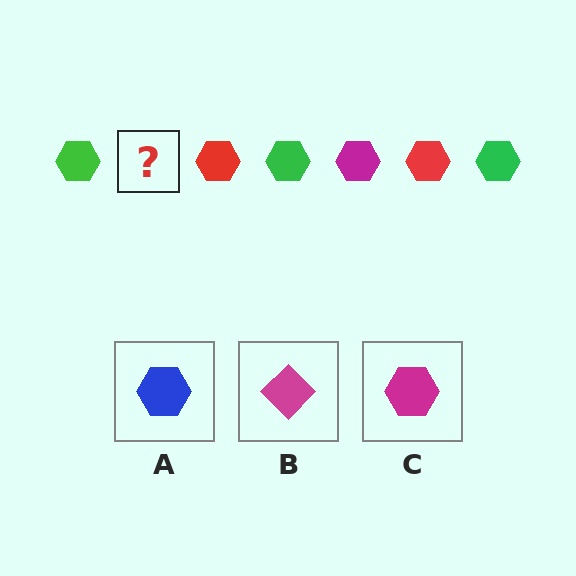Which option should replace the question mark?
Option C.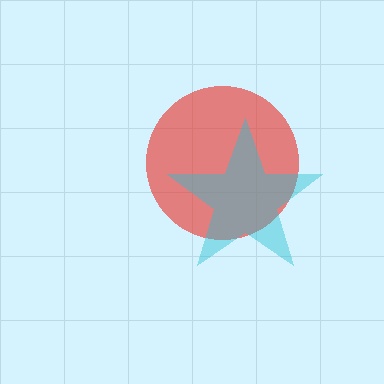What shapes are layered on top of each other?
The layered shapes are: a red circle, a cyan star.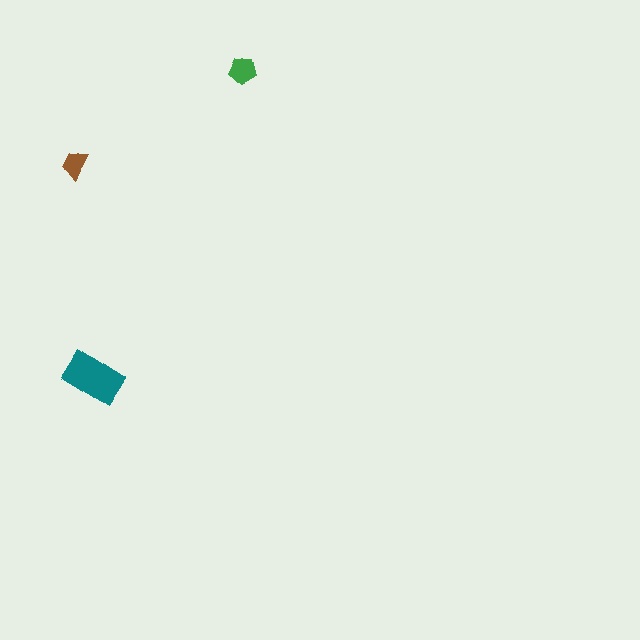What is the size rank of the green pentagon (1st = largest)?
2nd.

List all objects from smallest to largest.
The brown trapezoid, the green pentagon, the teal rectangle.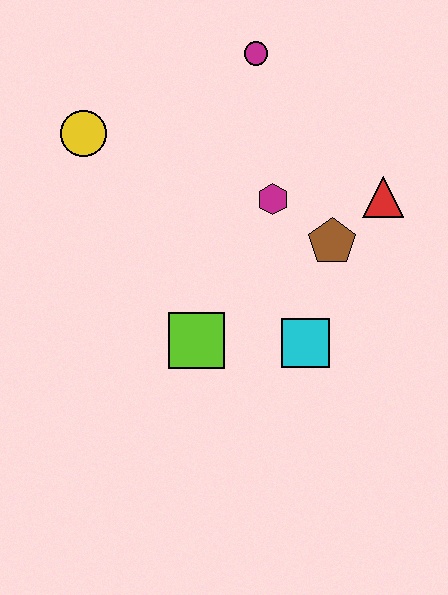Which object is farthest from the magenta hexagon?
The yellow circle is farthest from the magenta hexagon.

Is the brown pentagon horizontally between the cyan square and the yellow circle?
No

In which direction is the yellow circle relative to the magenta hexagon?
The yellow circle is to the left of the magenta hexagon.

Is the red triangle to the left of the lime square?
No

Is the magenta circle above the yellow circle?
Yes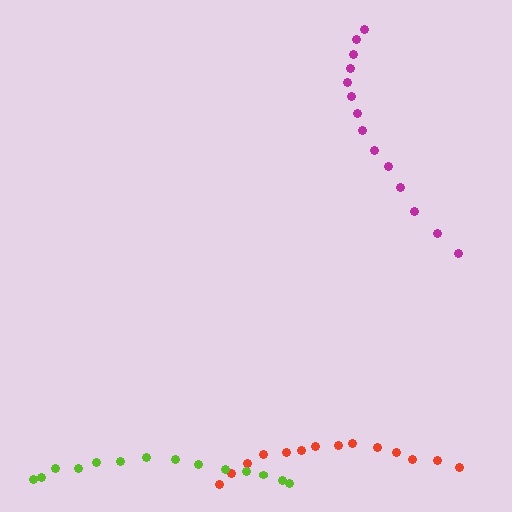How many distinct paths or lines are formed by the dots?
There are 3 distinct paths.